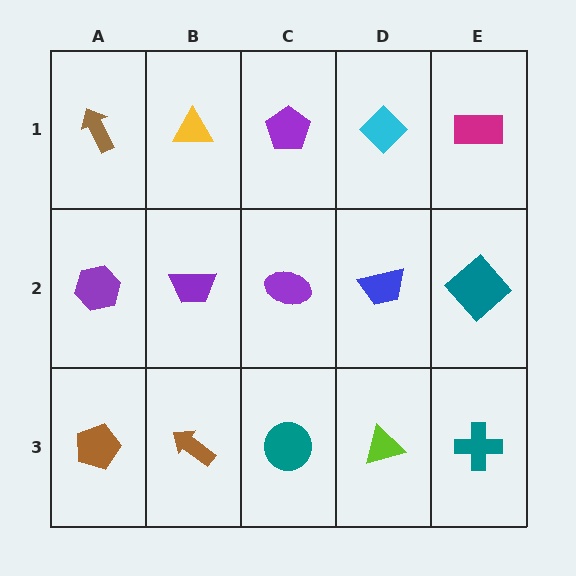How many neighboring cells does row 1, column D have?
3.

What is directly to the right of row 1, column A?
A yellow triangle.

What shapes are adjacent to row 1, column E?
A teal diamond (row 2, column E), a cyan diamond (row 1, column D).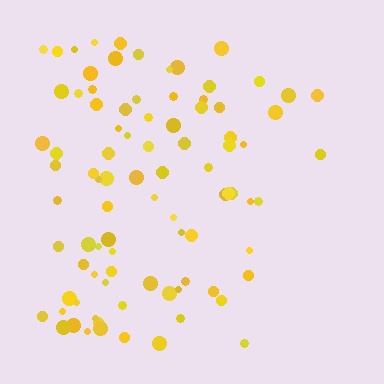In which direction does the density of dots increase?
From right to left, with the left side densest.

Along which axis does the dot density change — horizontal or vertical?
Horizontal.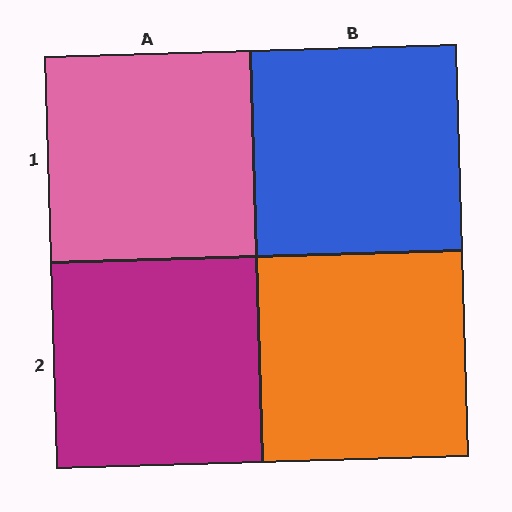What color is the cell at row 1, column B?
Blue.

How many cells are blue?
1 cell is blue.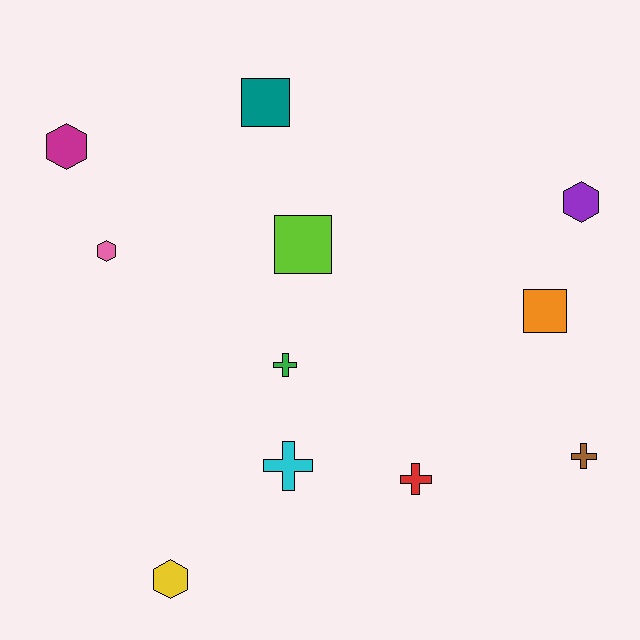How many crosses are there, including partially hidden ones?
There are 4 crosses.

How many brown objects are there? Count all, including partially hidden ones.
There is 1 brown object.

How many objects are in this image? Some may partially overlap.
There are 11 objects.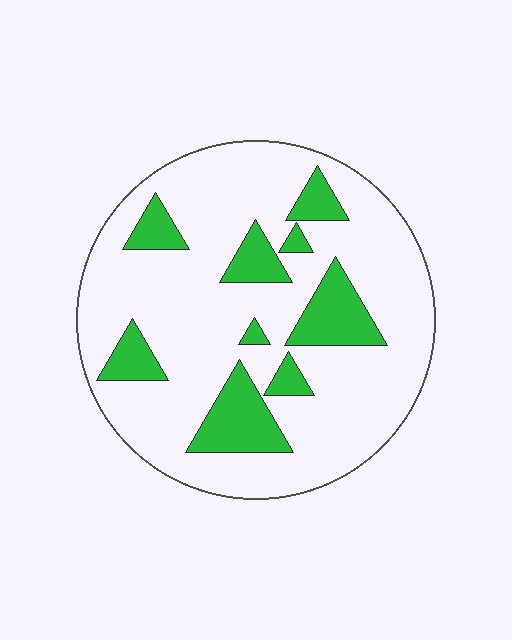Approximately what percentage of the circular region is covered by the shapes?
Approximately 20%.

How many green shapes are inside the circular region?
9.